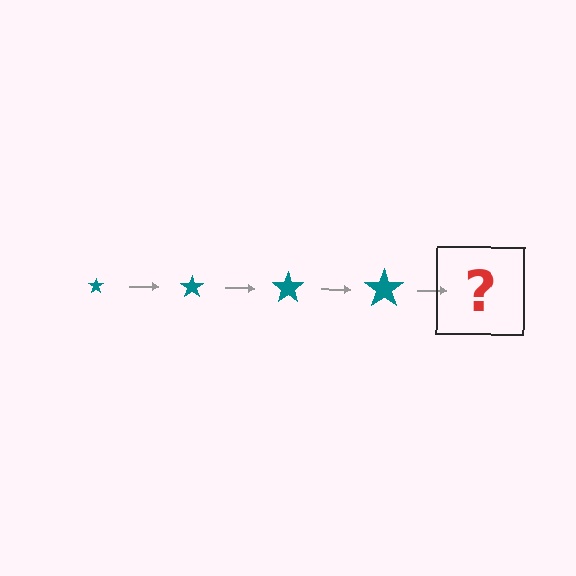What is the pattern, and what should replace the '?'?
The pattern is that the star gets progressively larger each step. The '?' should be a teal star, larger than the previous one.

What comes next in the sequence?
The next element should be a teal star, larger than the previous one.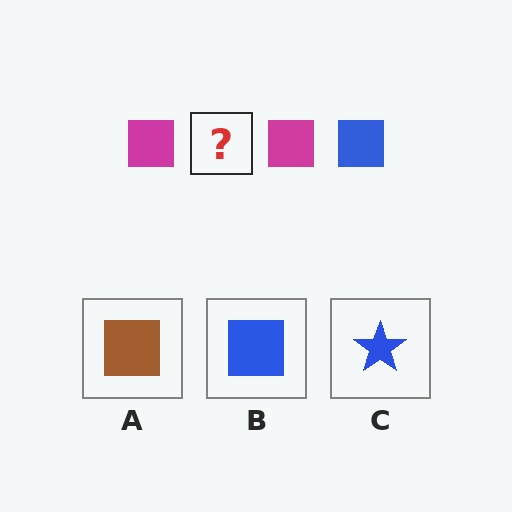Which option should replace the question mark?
Option B.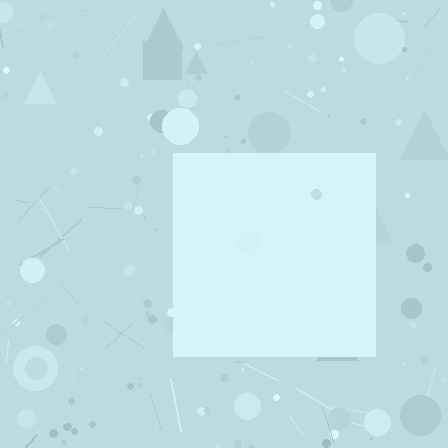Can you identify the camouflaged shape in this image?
The camouflaged shape is a square.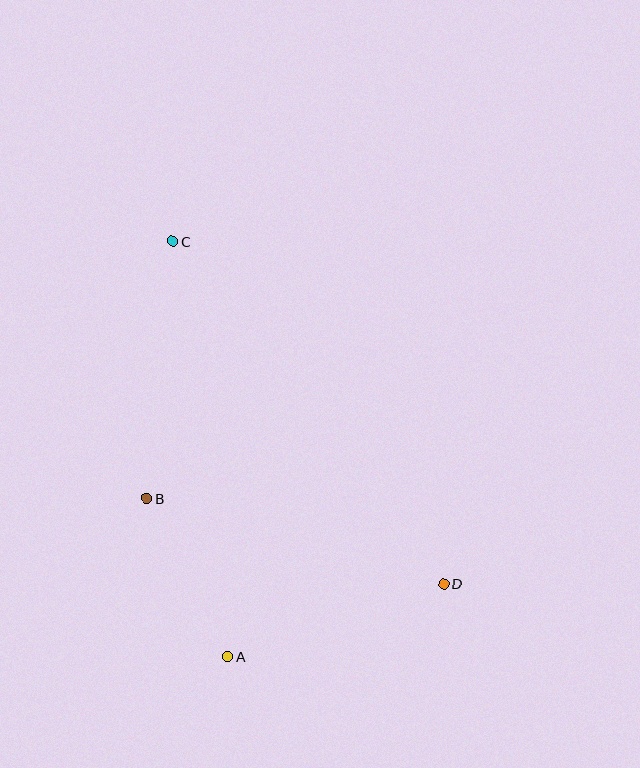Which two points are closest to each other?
Points A and B are closest to each other.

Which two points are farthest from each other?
Points C and D are farthest from each other.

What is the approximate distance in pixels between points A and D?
The distance between A and D is approximately 228 pixels.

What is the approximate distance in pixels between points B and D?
The distance between B and D is approximately 309 pixels.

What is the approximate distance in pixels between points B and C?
The distance between B and C is approximately 259 pixels.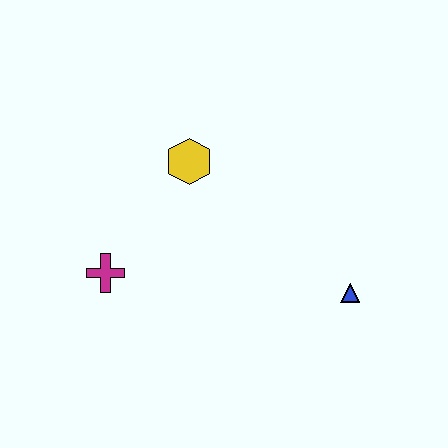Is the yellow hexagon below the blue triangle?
No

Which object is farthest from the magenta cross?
The blue triangle is farthest from the magenta cross.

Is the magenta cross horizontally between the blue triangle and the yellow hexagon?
No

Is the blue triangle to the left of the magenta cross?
No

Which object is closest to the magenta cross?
The yellow hexagon is closest to the magenta cross.